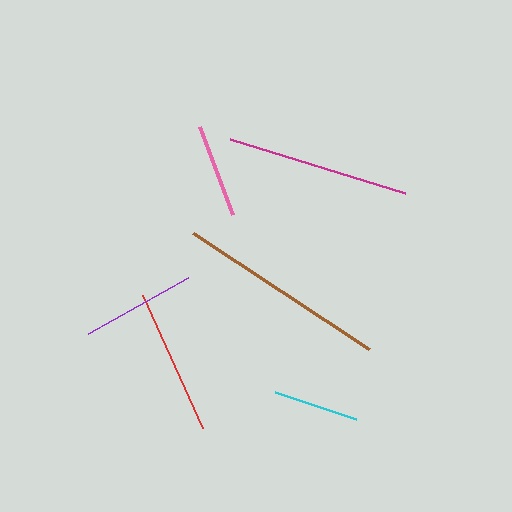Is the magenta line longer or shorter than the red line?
The magenta line is longer than the red line.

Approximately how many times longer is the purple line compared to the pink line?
The purple line is approximately 1.2 times the length of the pink line.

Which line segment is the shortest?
The cyan line is the shortest at approximately 86 pixels.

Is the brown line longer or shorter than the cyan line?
The brown line is longer than the cyan line.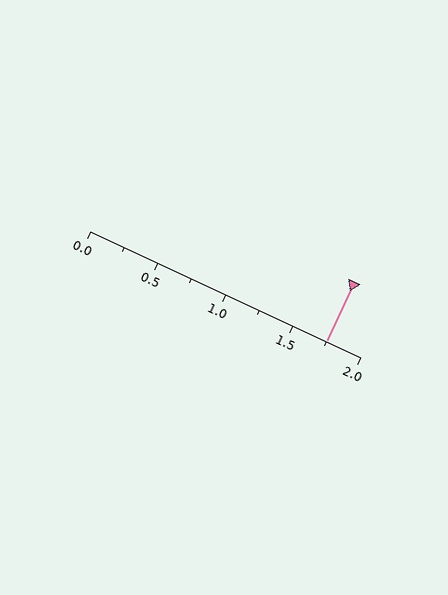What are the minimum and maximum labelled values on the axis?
The axis runs from 0.0 to 2.0.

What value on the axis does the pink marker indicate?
The marker indicates approximately 1.75.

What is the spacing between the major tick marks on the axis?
The major ticks are spaced 0.5 apart.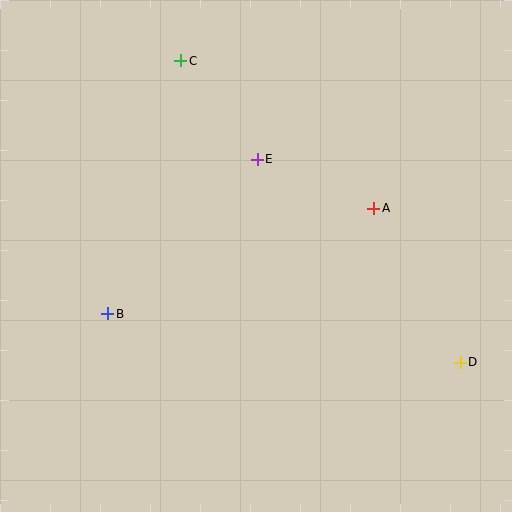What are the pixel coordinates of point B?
Point B is at (108, 314).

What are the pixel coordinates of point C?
Point C is at (181, 61).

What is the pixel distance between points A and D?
The distance between A and D is 177 pixels.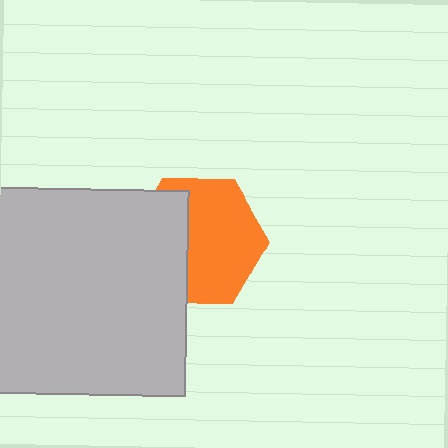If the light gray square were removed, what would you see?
You would see the complete orange hexagon.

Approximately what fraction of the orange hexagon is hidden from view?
Roughly 40% of the orange hexagon is hidden behind the light gray square.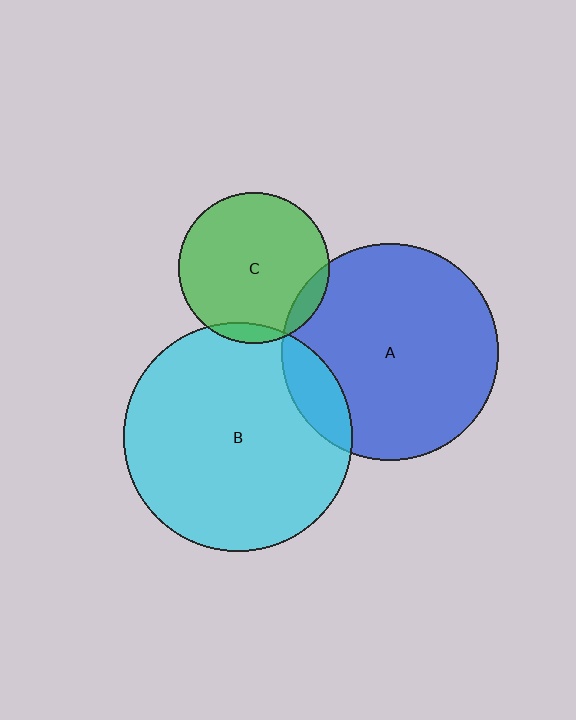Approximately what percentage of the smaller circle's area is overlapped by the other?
Approximately 5%.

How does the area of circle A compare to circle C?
Approximately 2.1 times.